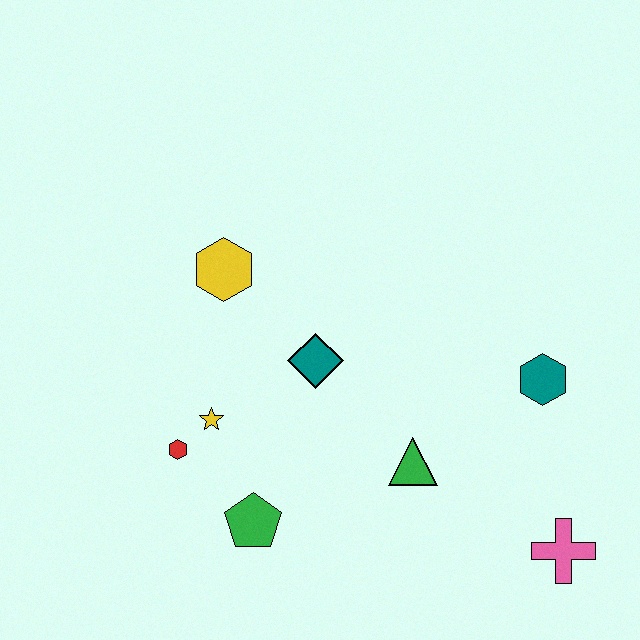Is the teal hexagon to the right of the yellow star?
Yes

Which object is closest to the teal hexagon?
The green triangle is closest to the teal hexagon.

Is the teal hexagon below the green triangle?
No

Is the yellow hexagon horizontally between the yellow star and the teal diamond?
Yes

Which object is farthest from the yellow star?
The pink cross is farthest from the yellow star.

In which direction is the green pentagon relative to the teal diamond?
The green pentagon is below the teal diamond.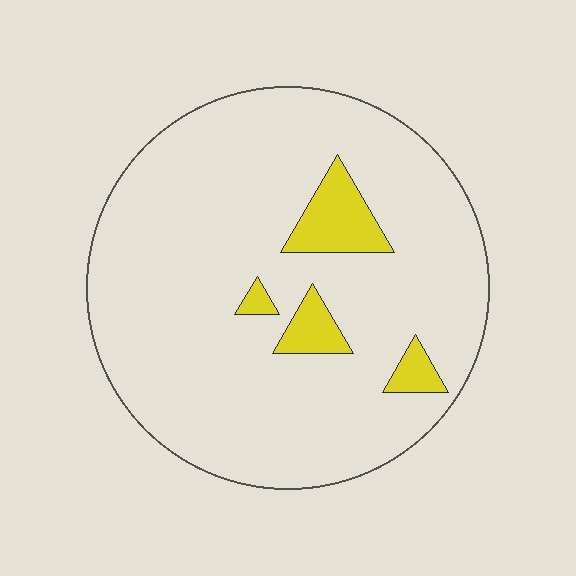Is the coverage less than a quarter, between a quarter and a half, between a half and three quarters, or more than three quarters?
Less than a quarter.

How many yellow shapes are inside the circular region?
4.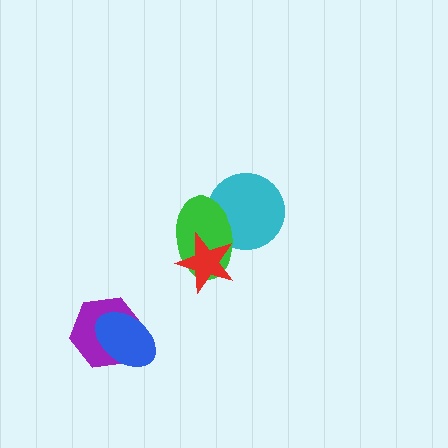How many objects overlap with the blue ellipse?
1 object overlaps with the blue ellipse.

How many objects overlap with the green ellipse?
2 objects overlap with the green ellipse.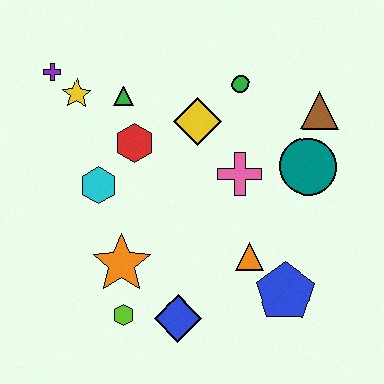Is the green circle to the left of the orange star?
No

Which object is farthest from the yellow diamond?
The lime hexagon is farthest from the yellow diamond.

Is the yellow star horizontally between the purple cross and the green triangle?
Yes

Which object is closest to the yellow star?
The purple cross is closest to the yellow star.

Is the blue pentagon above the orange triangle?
No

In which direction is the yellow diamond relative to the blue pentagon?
The yellow diamond is above the blue pentagon.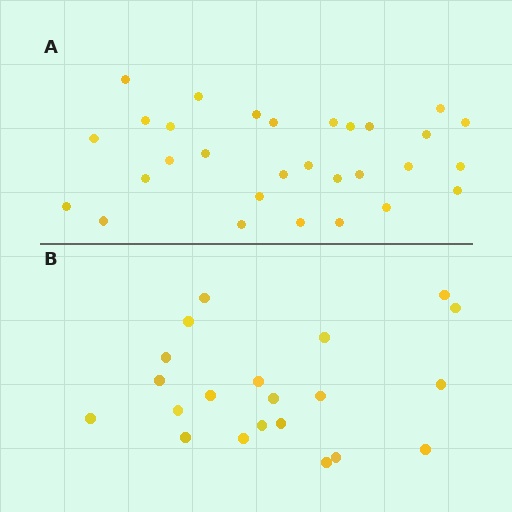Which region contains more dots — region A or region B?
Region A (the top region) has more dots.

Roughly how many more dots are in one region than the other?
Region A has roughly 8 or so more dots than region B.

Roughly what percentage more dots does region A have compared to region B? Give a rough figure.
About 45% more.